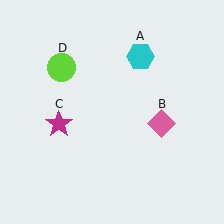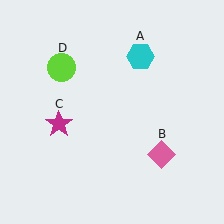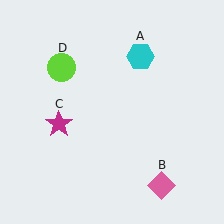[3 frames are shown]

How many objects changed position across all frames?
1 object changed position: pink diamond (object B).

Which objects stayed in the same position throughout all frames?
Cyan hexagon (object A) and magenta star (object C) and lime circle (object D) remained stationary.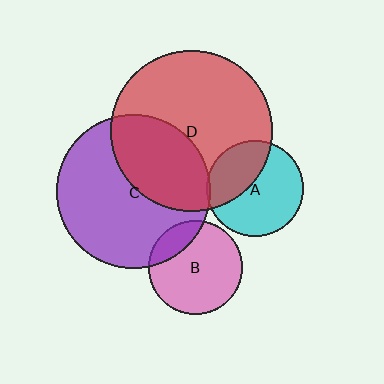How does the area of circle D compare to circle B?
Approximately 3.0 times.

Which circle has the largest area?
Circle D (red).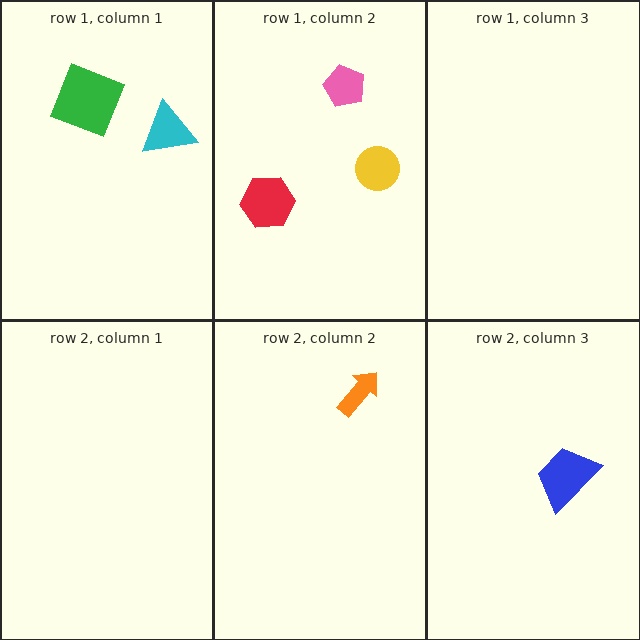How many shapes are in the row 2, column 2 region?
1.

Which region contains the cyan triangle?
The row 1, column 1 region.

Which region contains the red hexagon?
The row 1, column 2 region.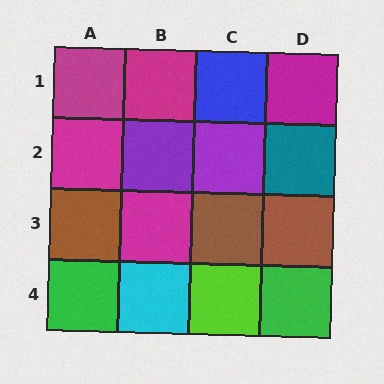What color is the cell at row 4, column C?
Lime.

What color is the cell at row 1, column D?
Magenta.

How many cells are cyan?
1 cell is cyan.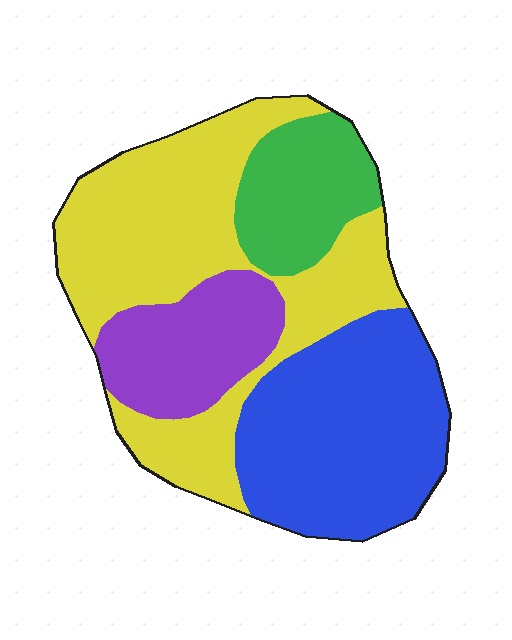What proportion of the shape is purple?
Purple takes up about one sixth (1/6) of the shape.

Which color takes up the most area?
Yellow, at roughly 40%.